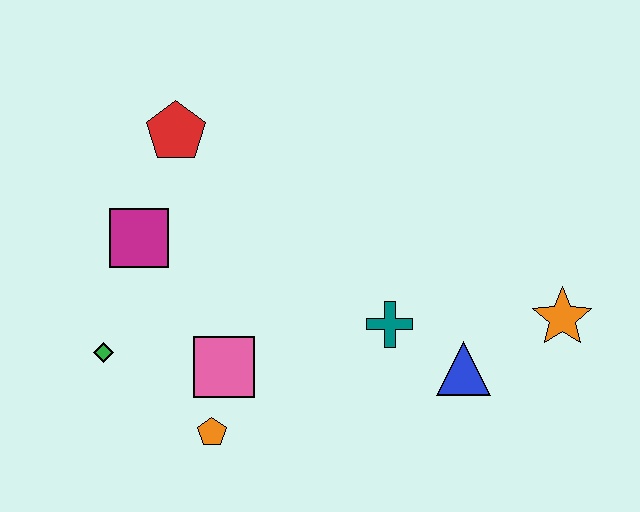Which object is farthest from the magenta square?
The orange star is farthest from the magenta square.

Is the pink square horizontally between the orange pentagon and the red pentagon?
No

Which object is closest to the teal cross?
The blue triangle is closest to the teal cross.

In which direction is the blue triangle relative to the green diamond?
The blue triangle is to the right of the green diamond.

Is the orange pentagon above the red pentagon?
No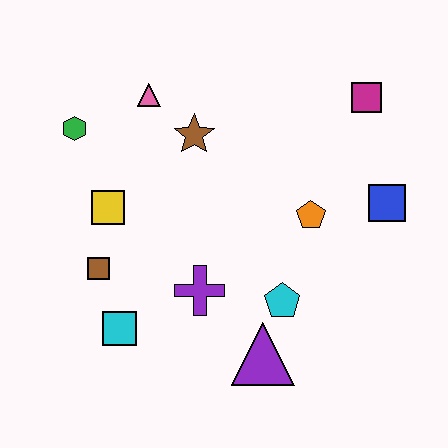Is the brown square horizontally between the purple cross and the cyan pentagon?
No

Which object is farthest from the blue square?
The green hexagon is farthest from the blue square.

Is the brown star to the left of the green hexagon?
No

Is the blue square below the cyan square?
No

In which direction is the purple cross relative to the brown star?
The purple cross is below the brown star.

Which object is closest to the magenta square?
The blue square is closest to the magenta square.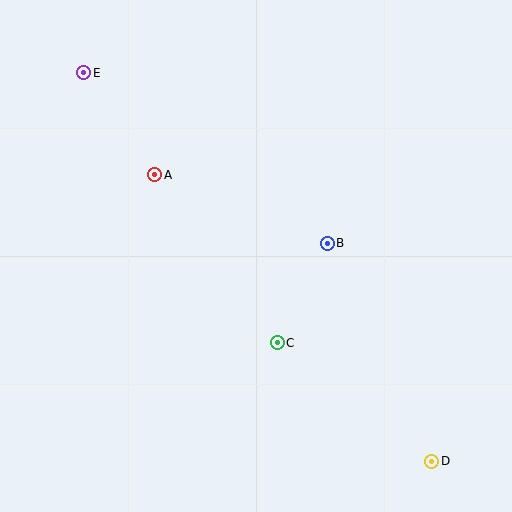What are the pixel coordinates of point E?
Point E is at (84, 73).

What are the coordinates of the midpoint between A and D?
The midpoint between A and D is at (293, 318).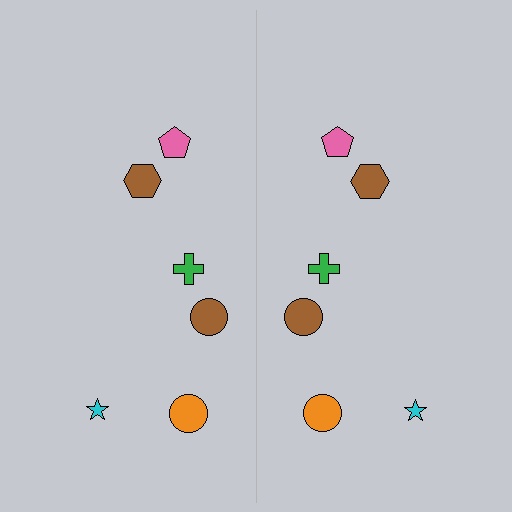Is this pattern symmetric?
Yes, this pattern has bilateral (reflection) symmetry.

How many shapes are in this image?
There are 12 shapes in this image.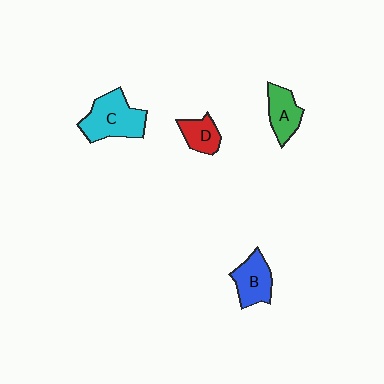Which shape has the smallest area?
Shape D (red).